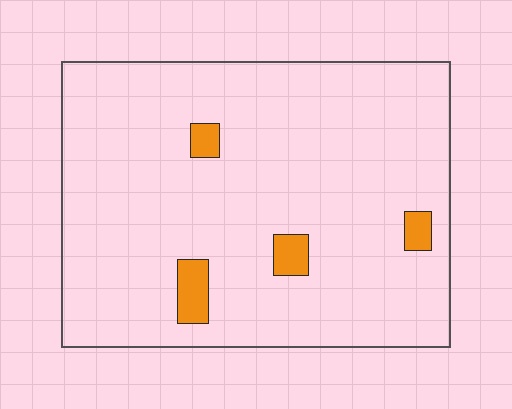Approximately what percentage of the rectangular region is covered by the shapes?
Approximately 5%.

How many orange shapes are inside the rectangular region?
4.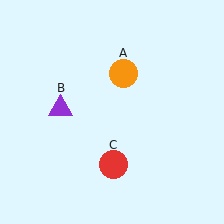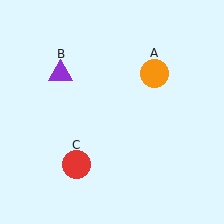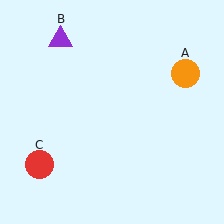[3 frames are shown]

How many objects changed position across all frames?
3 objects changed position: orange circle (object A), purple triangle (object B), red circle (object C).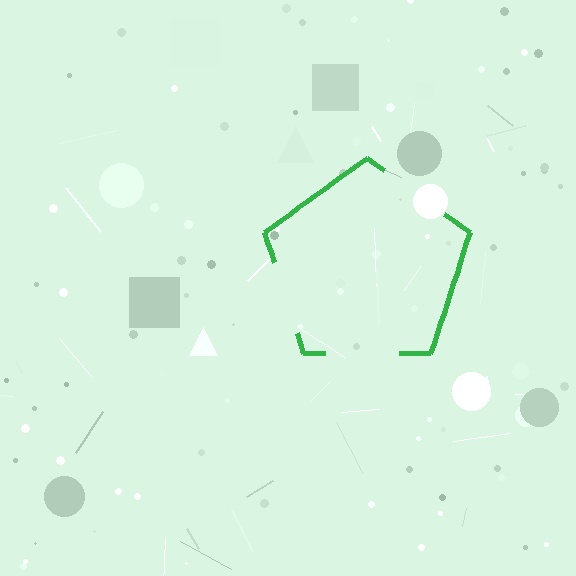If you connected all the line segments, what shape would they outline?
They would outline a pentagon.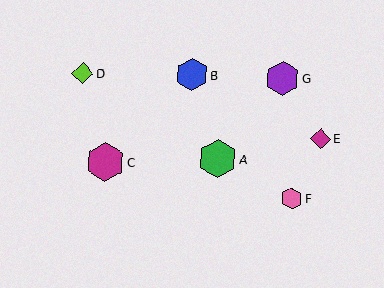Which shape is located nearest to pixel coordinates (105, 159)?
The magenta hexagon (labeled C) at (105, 162) is nearest to that location.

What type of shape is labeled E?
Shape E is a magenta diamond.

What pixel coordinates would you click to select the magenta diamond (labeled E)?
Click at (321, 139) to select the magenta diamond E.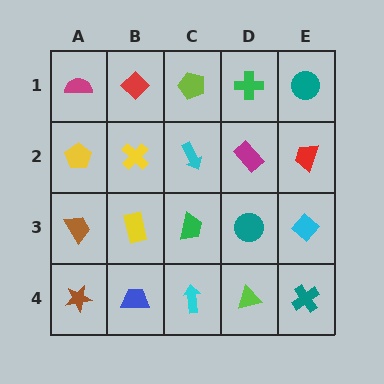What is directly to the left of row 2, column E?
A magenta rectangle.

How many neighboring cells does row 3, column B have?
4.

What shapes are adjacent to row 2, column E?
A teal circle (row 1, column E), a cyan diamond (row 3, column E), a magenta rectangle (row 2, column D).